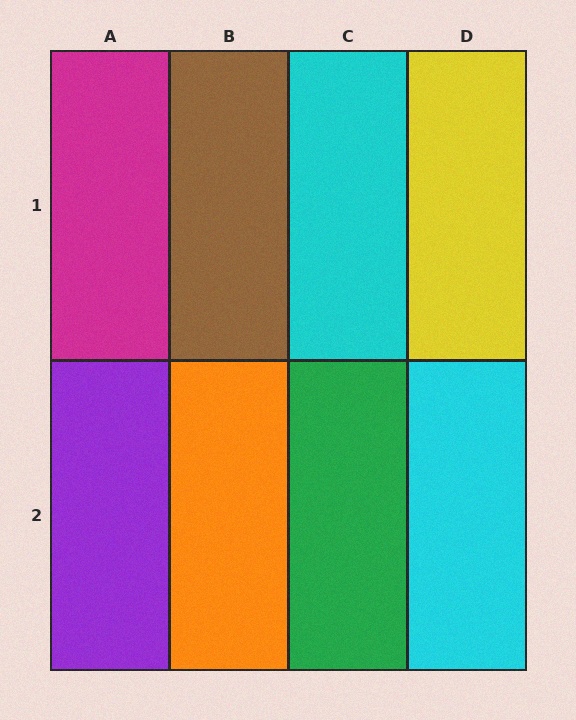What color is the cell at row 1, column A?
Magenta.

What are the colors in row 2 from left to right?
Purple, orange, green, cyan.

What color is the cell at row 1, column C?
Cyan.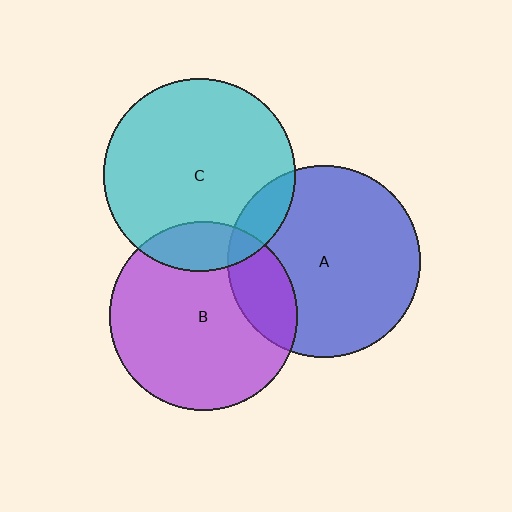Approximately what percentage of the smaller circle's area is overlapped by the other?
Approximately 20%.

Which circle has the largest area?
Circle C (cyan).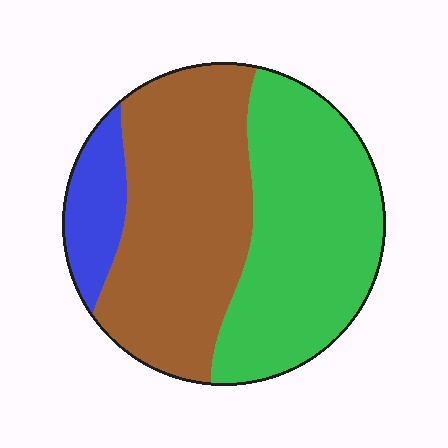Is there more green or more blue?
Green.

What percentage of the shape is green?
Green takes up between a quarter and a half of the shape.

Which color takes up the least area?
Blue, at roughly 10%.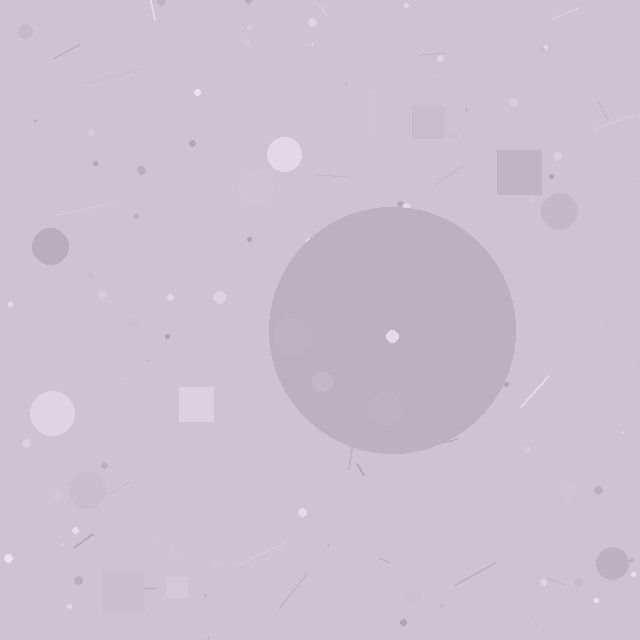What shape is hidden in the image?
A circle is hidden in the image.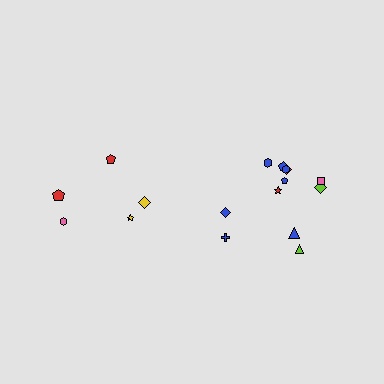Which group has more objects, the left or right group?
The right group.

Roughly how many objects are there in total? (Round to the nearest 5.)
Roughly 15 objects in total.